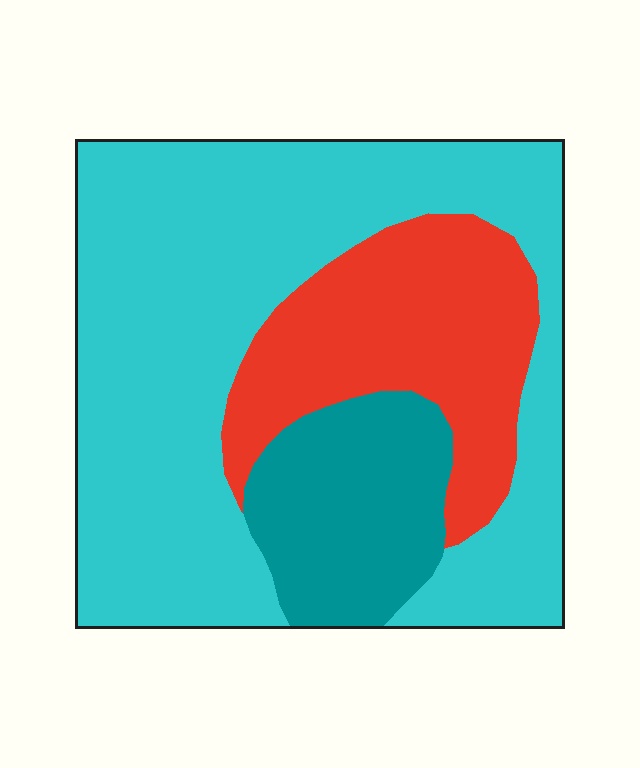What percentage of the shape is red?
Red covers 23% of the shape.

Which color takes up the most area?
Cyan, at roughly 60%.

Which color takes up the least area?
Teal, at roughly 15%.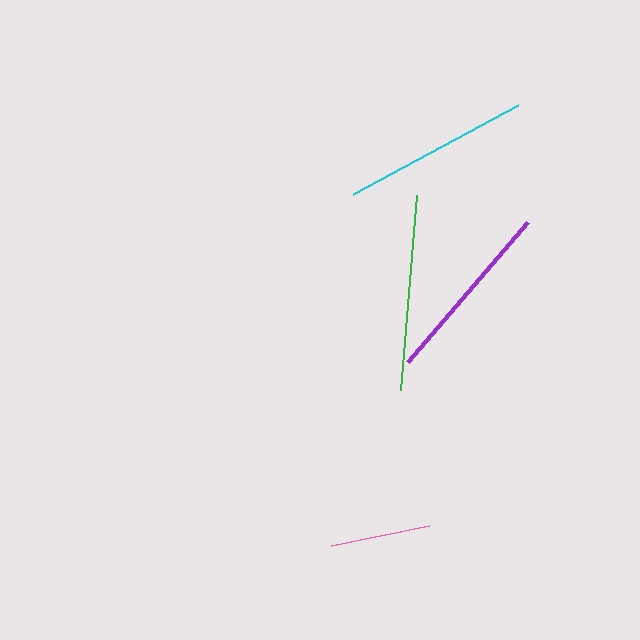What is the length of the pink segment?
The pink segment is approximately 100 pixels long.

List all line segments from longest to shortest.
From longest to shortest: green, cyan, purple, pink.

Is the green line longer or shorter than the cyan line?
The green line is longer than the cyan line.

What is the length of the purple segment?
The purple segment is approximately 185 pixels long.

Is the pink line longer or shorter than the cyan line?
The cyan line is longer than the pink line.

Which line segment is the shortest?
The pink line is the shortest at approximately 100 pixels.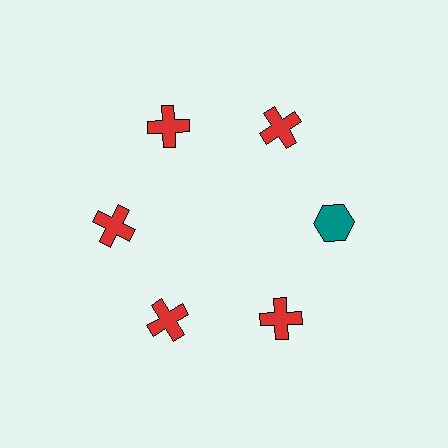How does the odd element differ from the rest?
It differs in both color (teal instead of red) and shape (hexagon instead of cross).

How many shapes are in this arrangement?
There are 6 shapes arranged in a ring pattern.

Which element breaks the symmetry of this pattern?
The teal hexagon at roughly the 3 o'clock position breaks the symmetry. All other shapes are red crosses.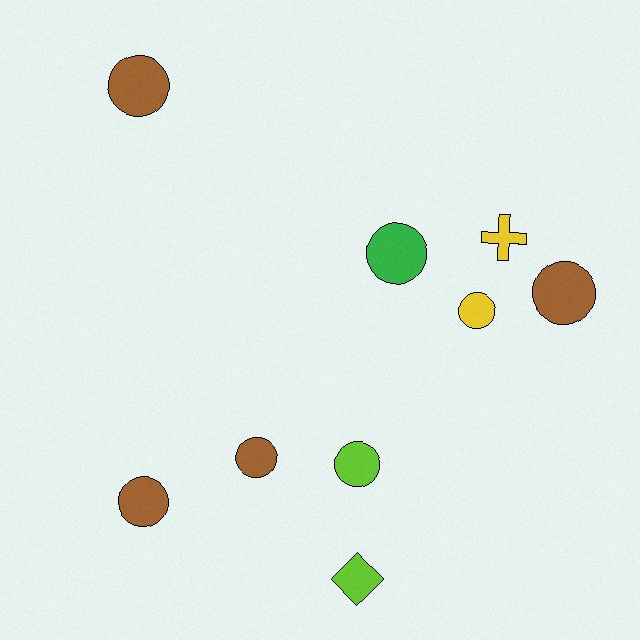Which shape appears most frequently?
Circle, with 7 objects.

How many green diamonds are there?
There are no green diamonds.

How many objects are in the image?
There are 9 objects.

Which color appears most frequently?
Brown, with 4 objects.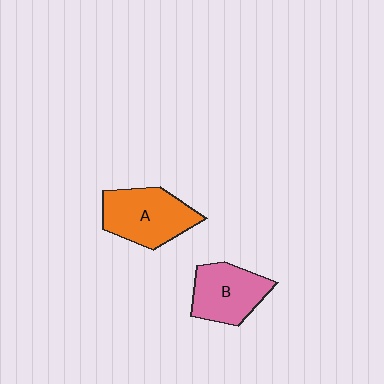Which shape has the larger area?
Shape A (orange).